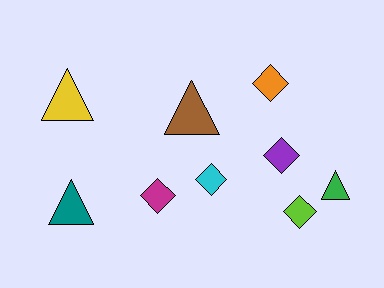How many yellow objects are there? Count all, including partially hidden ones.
There is 1 yellow object.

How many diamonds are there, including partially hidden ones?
There are 5 diamonds.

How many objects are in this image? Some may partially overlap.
There are 9 objects.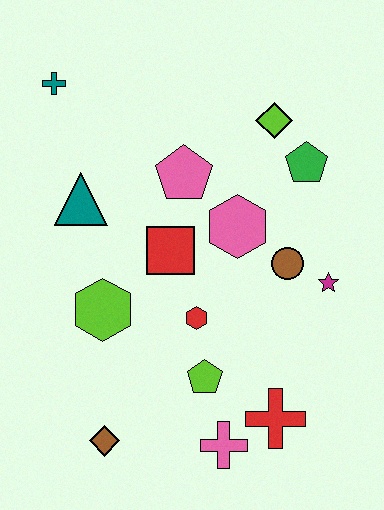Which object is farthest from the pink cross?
The teal cross is farthest from the pink cross.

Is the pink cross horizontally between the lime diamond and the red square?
Yes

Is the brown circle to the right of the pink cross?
Yes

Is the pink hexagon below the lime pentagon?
No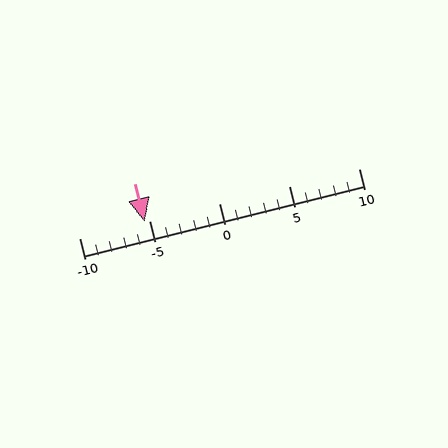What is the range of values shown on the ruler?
The ruler shows values from -10 to 10.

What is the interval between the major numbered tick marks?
The major tick marks are spaced 5 units apart.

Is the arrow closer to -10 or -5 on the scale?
The arrow is closer to -5.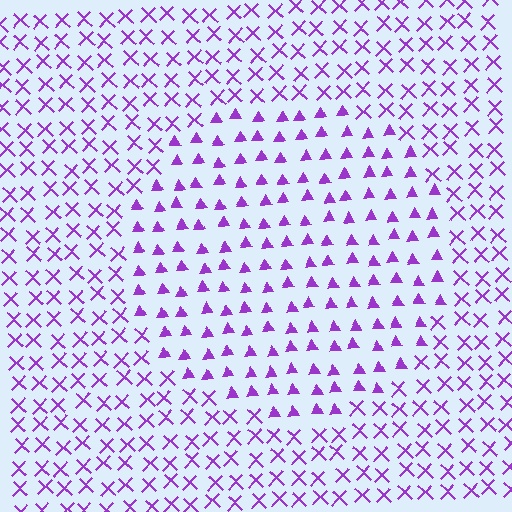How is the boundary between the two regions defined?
The boundary is defined by a change in element shape: triangles inside vs. X marks outside. All elements share the same color and spacing.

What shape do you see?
I see a circle.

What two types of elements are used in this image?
The image uses triangles inside the circle region and X marks outside it.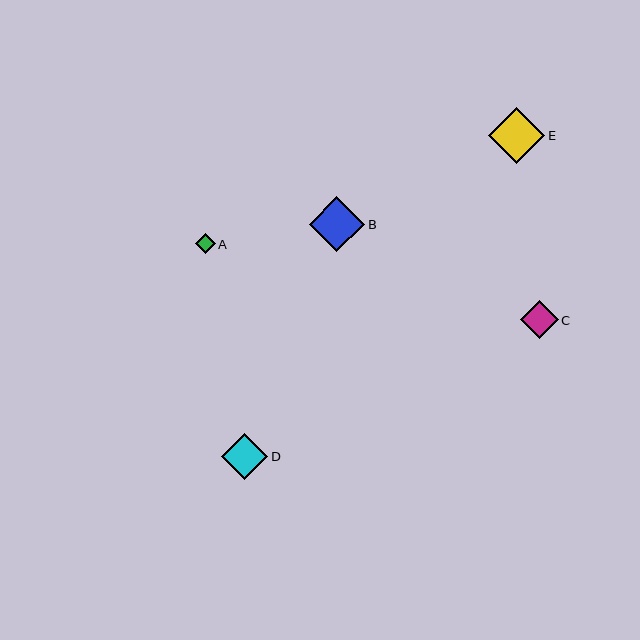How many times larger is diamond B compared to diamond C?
Diamond B is approximately 1.5 times the size of diamond C.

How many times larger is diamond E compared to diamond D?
Diamond E is approximately 1.2 times the size of diamond D.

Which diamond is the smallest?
Diamond A is the smallest with a size of approximately 20 pixels.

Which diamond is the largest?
Diamond E is the largest with a size of approximately 56 pixels.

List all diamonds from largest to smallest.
From largest to smallest: E, B, D, C, A.